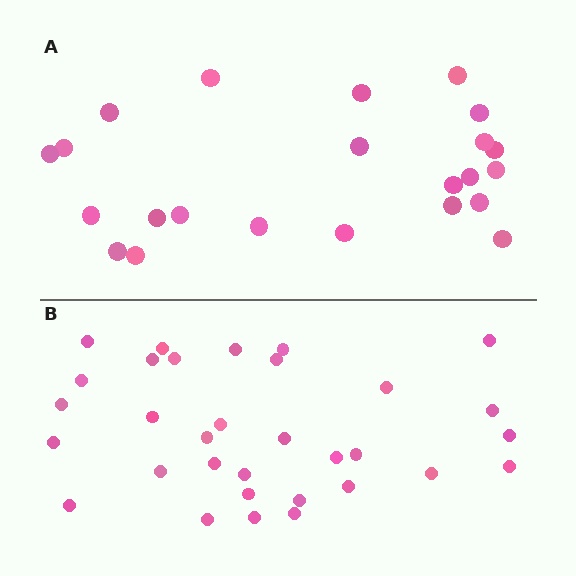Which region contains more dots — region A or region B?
Region B (the bottom region) has more dots.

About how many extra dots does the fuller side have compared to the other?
Region B has roughly 8 or so more dots than region A.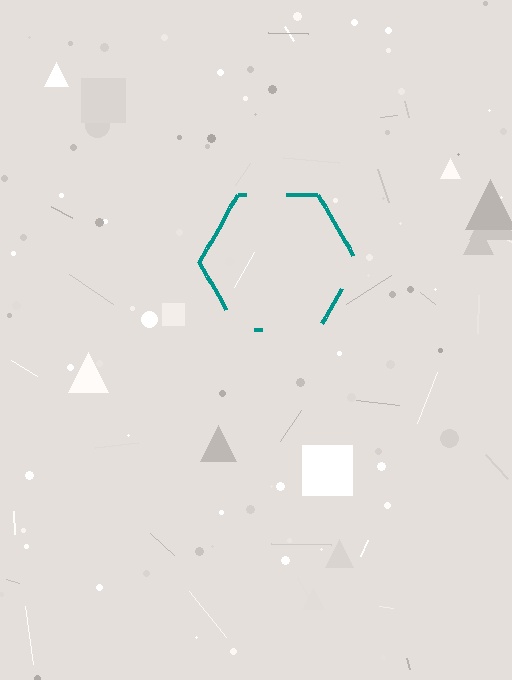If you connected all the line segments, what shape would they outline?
They would outline a hexagon.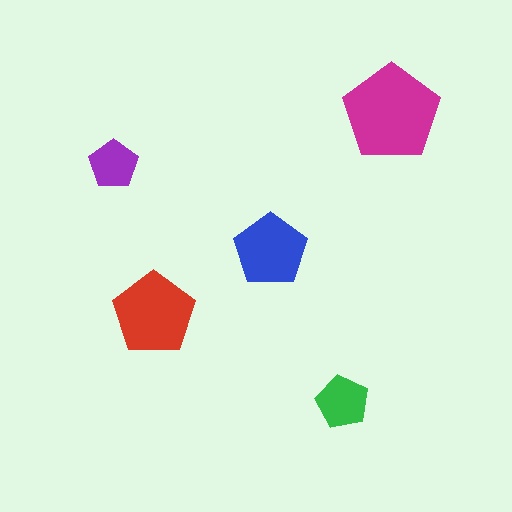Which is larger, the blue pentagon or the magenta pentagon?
The magenta one.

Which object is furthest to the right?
The magenta pentagon is rightmost.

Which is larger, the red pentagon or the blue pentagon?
The red one.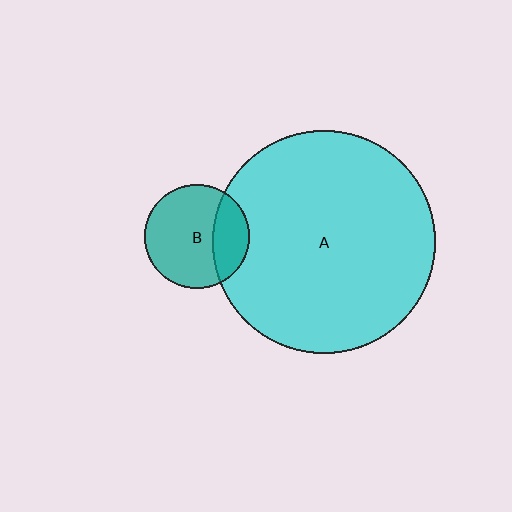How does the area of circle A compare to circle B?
Approximately 4.5 times.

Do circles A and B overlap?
Yes.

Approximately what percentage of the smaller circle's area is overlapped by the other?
Approximately 30%.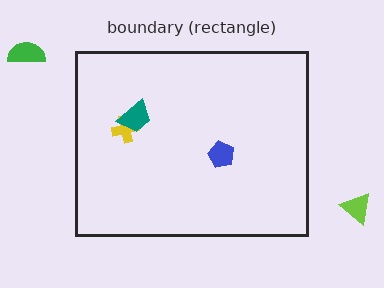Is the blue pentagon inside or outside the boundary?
Inside.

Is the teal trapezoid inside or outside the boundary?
Inside.